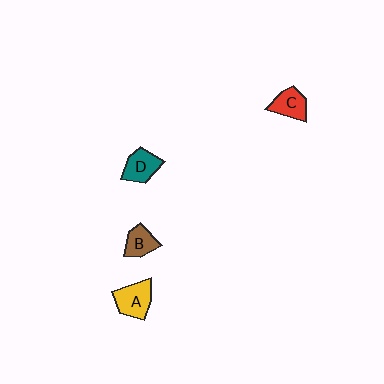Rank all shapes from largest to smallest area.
From largest to smallest: A (yellow), D (teal), C (red), B (brown).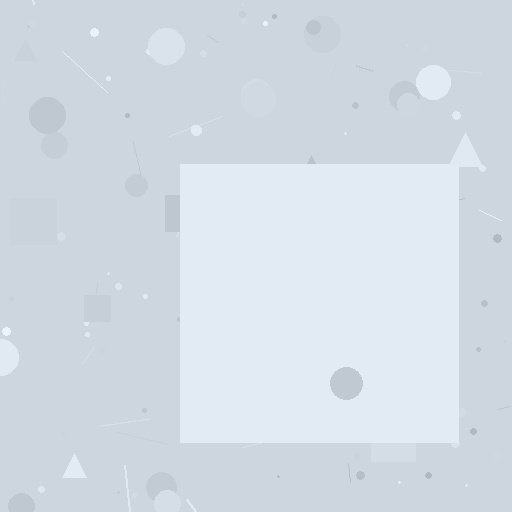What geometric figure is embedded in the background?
A square is embedded in the background.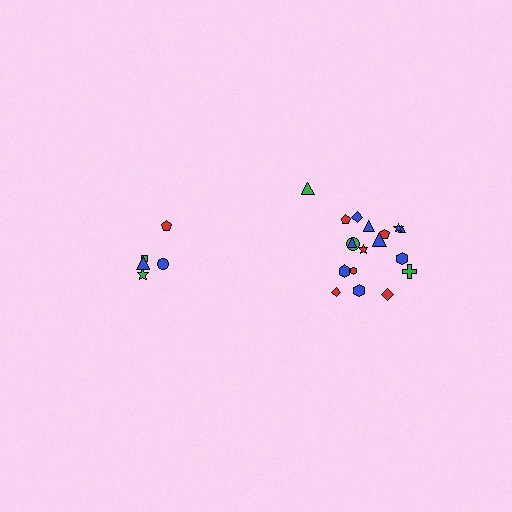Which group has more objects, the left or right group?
The right group.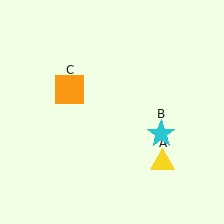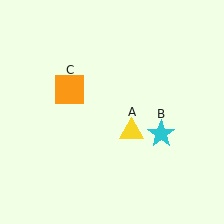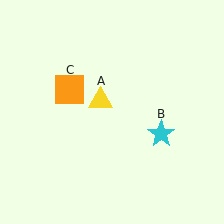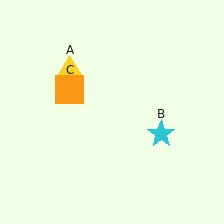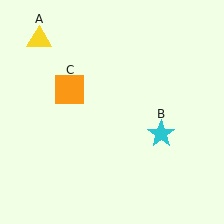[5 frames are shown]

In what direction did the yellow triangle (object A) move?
The yellow triangle (object A) moved up and to the left.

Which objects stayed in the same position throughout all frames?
Cyan star (object B) and orange square (object C) remained stationary.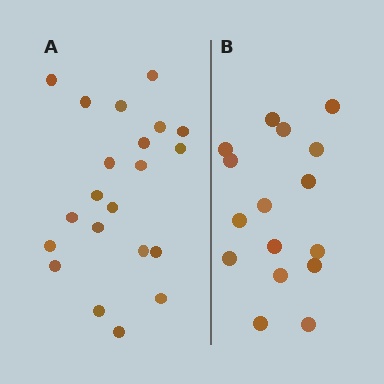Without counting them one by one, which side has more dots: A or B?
Region A (the left region) has more dots.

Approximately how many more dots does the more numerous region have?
Region A has about 5 more dots than region B.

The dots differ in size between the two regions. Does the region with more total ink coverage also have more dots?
No. Region B has more total ink coverage because its dots are larger, but region A actually contains more individual dots. Total area can be misleading — the number of items is what matters here.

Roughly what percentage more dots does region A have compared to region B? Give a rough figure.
About 30% more.